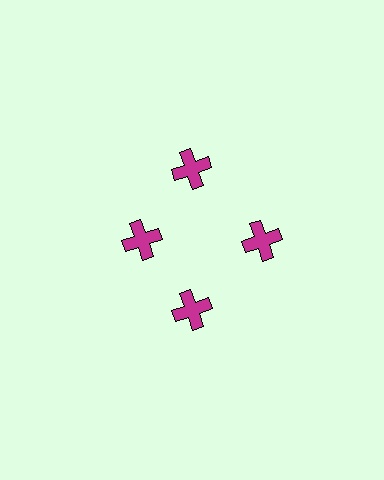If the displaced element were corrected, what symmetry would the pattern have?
It would have 4-fold rotational symmetry — the pattern would map onto itself every 90 degrees.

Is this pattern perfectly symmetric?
No. The 4 magenta crosses are arranged in a ring, but one element near the 9 o'clock position is pulled inward toward the center, breaking the 4-fold rotational symmetry.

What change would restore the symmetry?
The symmetry would be restored by moving it outward, back onto the ring so that all 4 crosses sit at equal angles and equal distance from the center.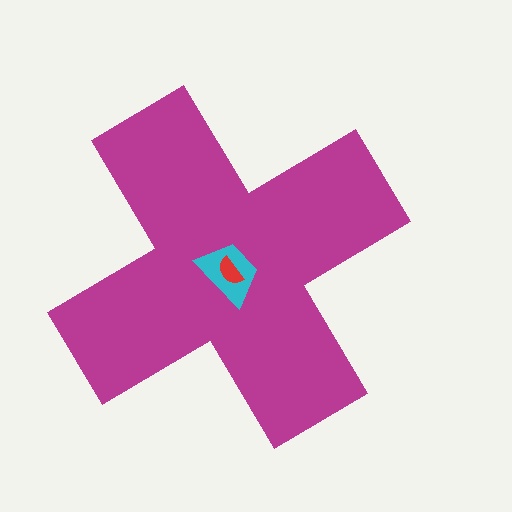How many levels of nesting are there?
3.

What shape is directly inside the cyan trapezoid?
The red semicircle.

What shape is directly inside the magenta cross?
The cyan trapezoid.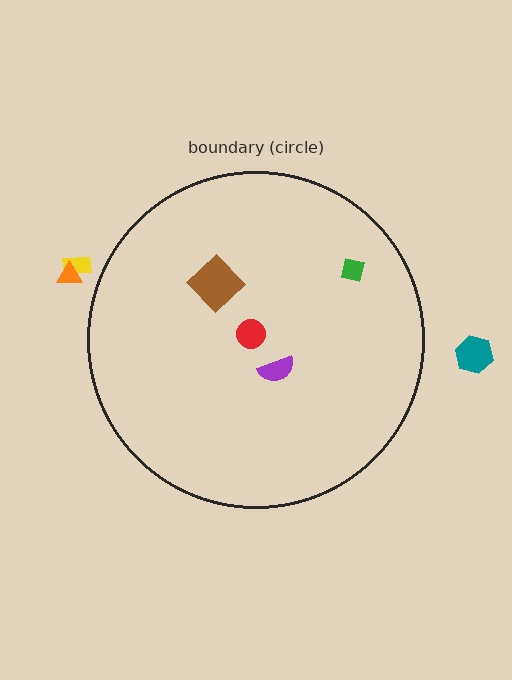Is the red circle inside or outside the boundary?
Inside.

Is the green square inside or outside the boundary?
Inside.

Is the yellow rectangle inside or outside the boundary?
Outside.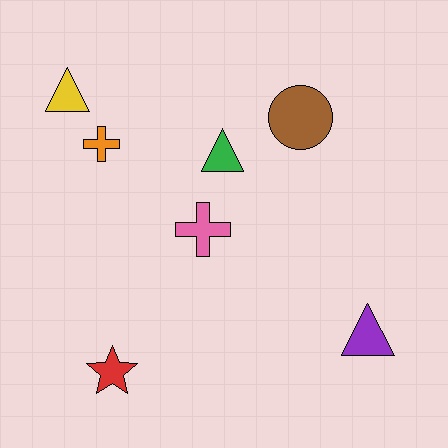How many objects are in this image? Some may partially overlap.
There are 7 objects.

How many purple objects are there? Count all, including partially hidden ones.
There is 1 purple object.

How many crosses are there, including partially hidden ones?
There are 2 crosses.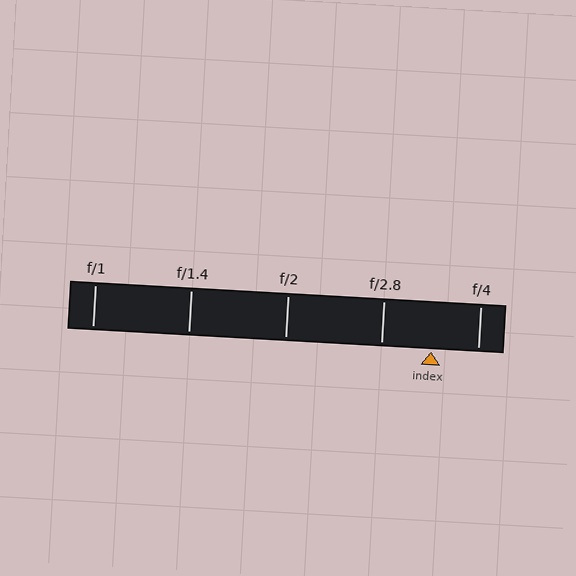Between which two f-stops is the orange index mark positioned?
The index mark is between f/2.8 and f/4.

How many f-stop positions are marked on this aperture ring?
There are 5 f-stop positions marked.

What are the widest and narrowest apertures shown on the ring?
The widest aperture shown is f/1 and the narrowest is f/4.